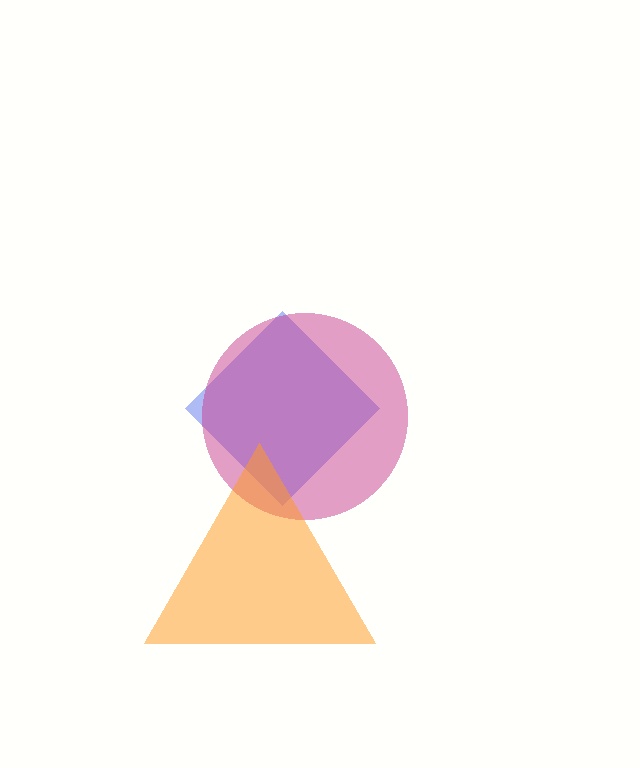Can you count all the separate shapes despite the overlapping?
Yes, there are 3 separate shapes.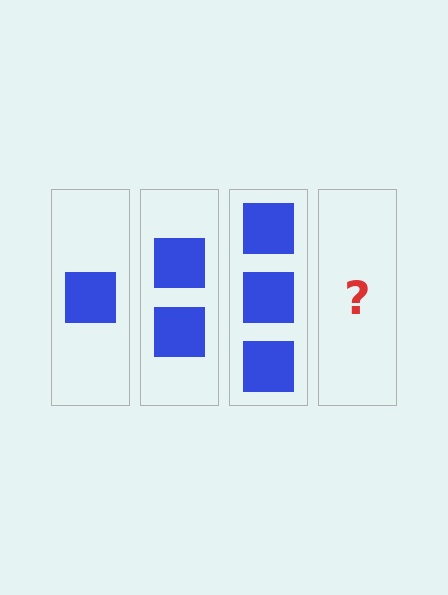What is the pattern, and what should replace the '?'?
The pattern is that each step adds one more square. The '?' should be 4 squares.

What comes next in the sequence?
The next element should be 4 squares.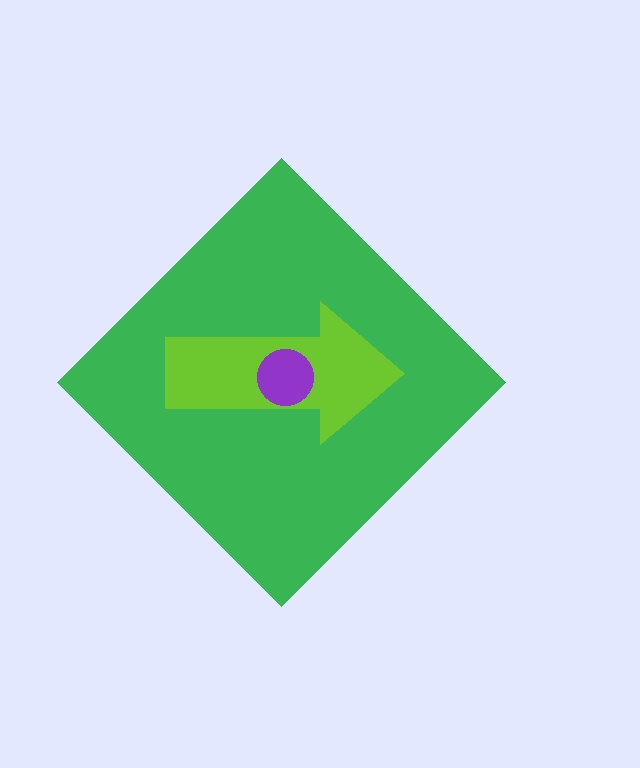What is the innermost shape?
The purple circle.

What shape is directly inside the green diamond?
The lime arrow.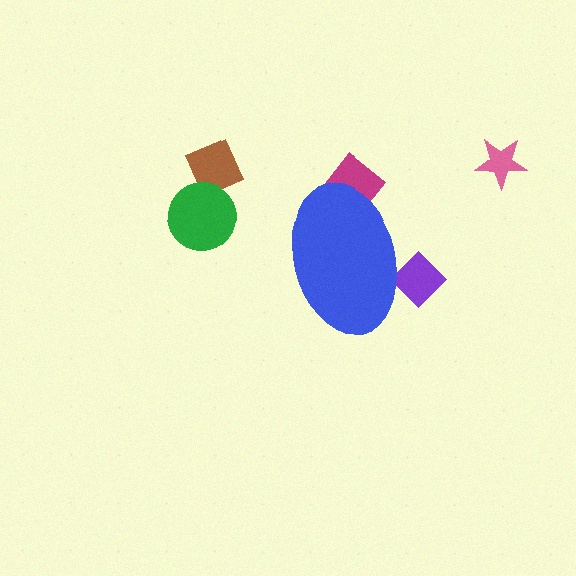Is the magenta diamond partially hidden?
Yes, the magenta diamond is partially hidden behind the blue ellipse.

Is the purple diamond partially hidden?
Yes, the purple diamond is partially hidden behind the blue ellipse.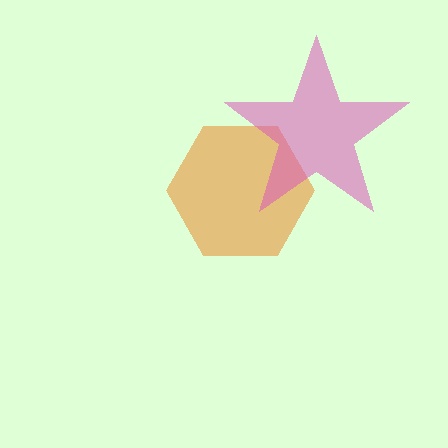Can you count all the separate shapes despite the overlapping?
Yes, there are 2 separate shapes.